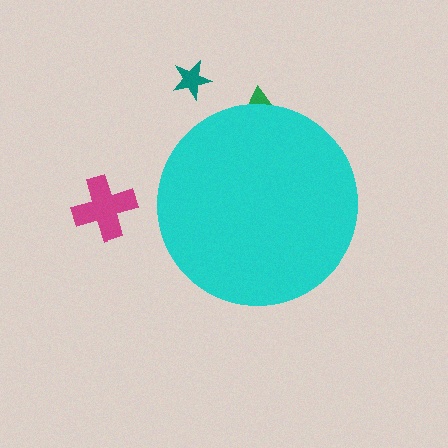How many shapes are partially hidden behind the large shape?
1 shape is partially hidden.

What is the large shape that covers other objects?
A cyan circle.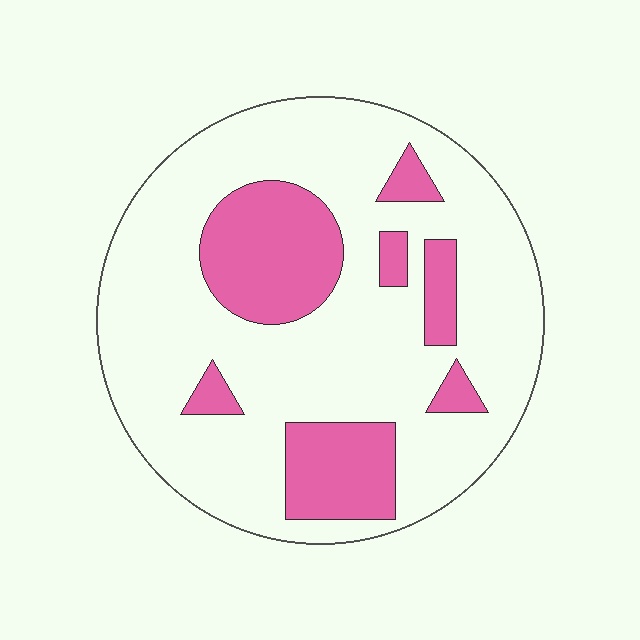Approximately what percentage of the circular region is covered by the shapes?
Approximately 25%.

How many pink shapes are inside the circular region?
7.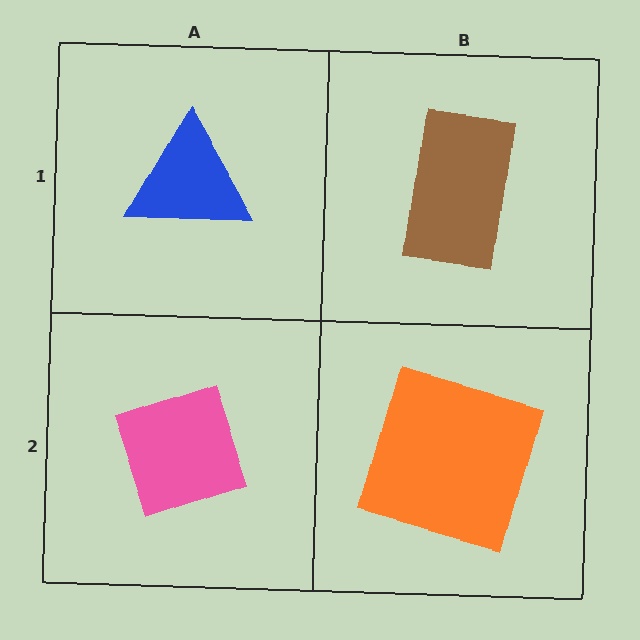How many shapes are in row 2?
2 shapes.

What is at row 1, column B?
A brown rectangle.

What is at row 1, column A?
A blue triangle.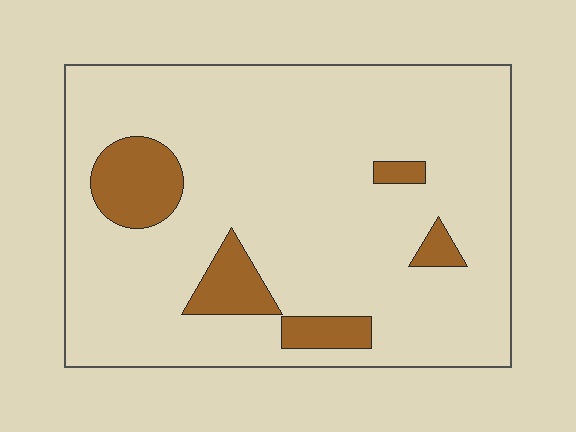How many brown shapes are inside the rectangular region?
5.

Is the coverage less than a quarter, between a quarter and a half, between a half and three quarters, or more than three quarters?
Less than a quarter.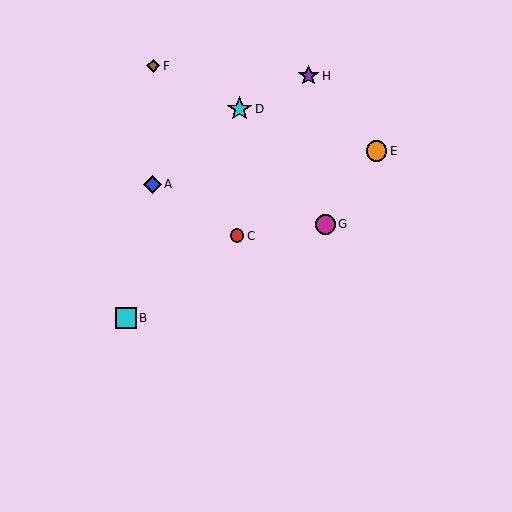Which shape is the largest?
The cyan star (labeled D) is the largest.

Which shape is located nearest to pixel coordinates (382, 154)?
The orange circle (labeled E) at (376, 151) is nearest to that location.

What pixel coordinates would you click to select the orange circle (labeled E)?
Click at (376, 151) to select the orange circle E.